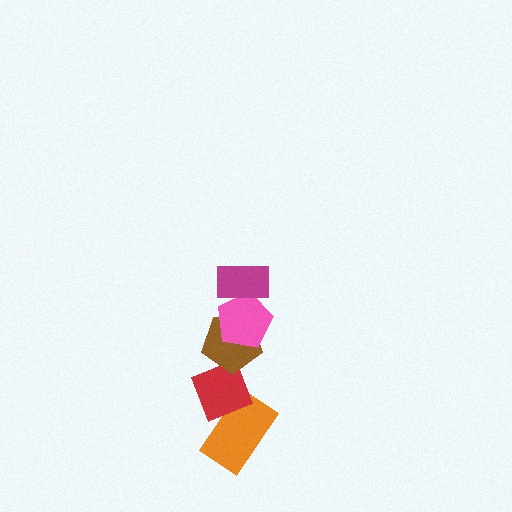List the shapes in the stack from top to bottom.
From top to bottom: the magenta rectangle, the pink pentagon, the brown pentagon, the red diamond, the orange rectangle.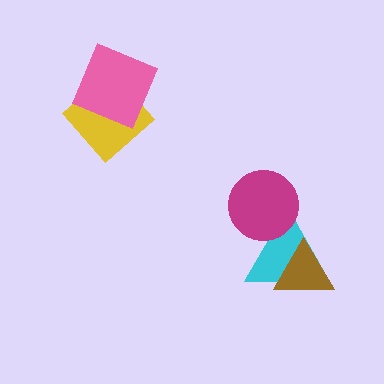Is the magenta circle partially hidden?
No, no other shape covers it.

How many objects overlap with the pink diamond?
1 object overlaps with the pink diamond.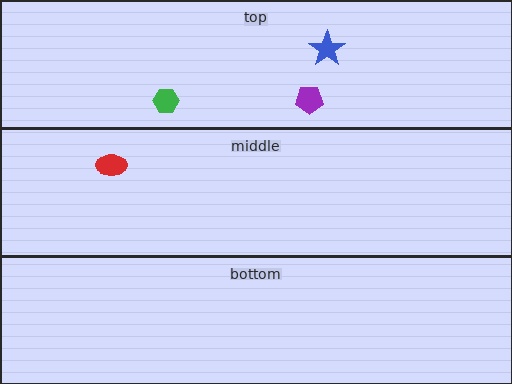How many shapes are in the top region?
3.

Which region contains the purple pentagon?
The top region.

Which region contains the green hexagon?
The top region.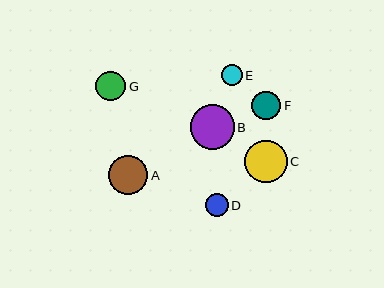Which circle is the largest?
Circle B is the largest with a size of approximately 44 pixels.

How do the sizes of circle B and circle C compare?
Circle B and circle C are approximately the same size.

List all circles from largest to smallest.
From largest to smallest: B, C, A, G, F, D, E.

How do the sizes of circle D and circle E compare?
Circle D and circle E are approximately the same size.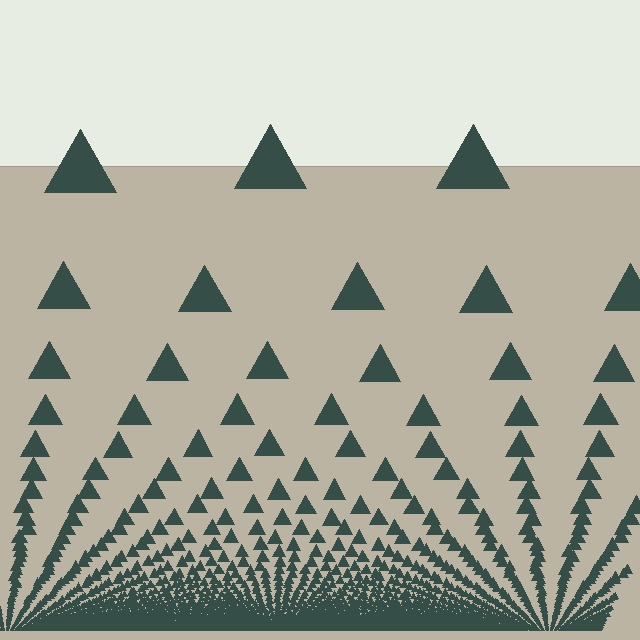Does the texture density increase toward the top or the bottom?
Density increases toward the bottom.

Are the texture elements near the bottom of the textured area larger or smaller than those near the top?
Smaller. The gradient is inverted — elements near the bottom are smaller and denser.